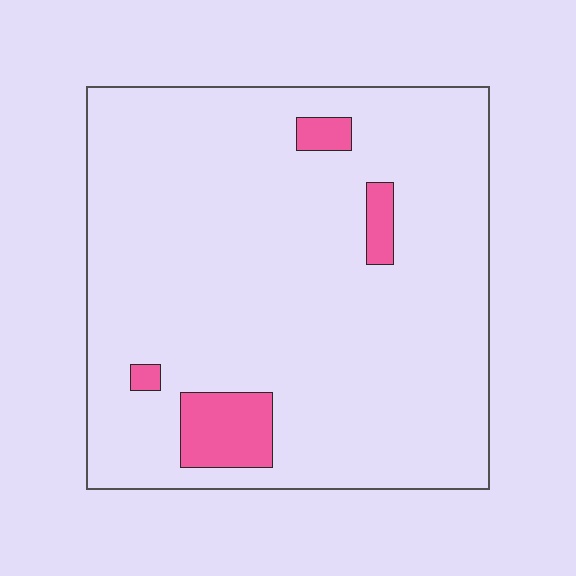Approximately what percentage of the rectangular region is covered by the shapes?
Approximately 5%.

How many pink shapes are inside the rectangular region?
4.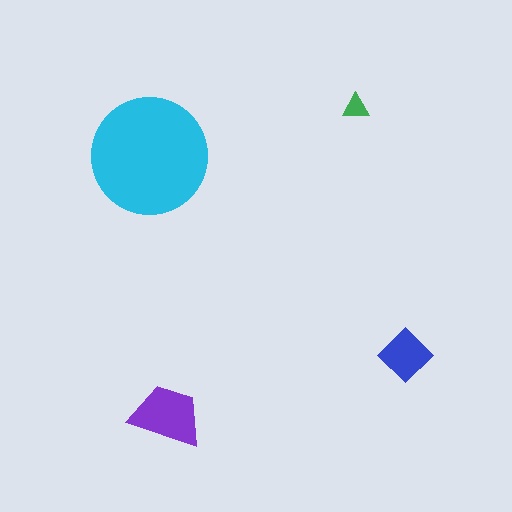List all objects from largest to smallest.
The cyan circle, the purple trapezoid, the blue diamond, the green triangle.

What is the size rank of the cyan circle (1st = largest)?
1st.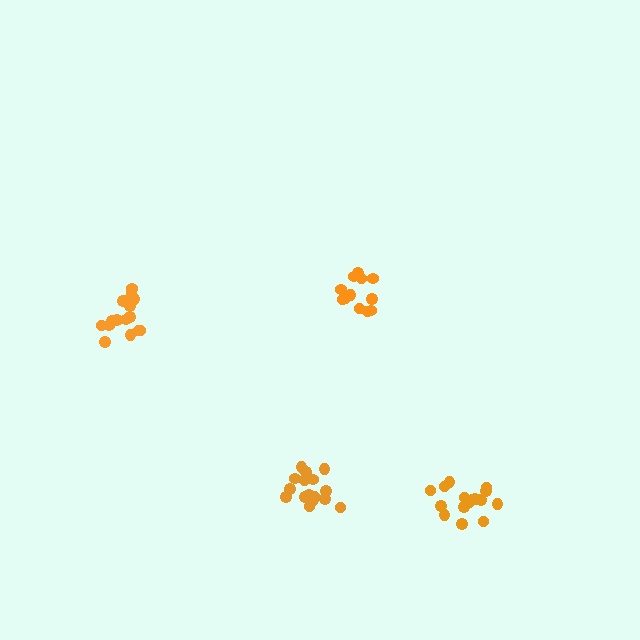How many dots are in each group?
Group 1: 12 dots, Group 2: 17 dots, Group 3: 16 dots, Group 4: 16 dots (61 total).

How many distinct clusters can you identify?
There are 4 distinct clusters.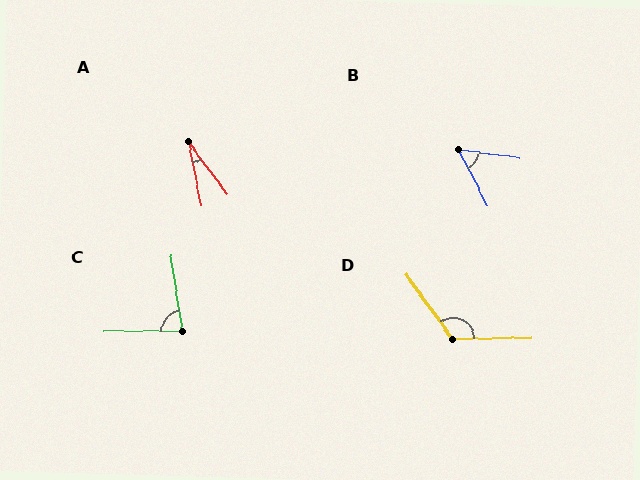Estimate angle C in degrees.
Approximately 82 degrees.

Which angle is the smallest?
A, at approximately 25 degrees.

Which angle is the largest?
D, at approximately 125 degrees.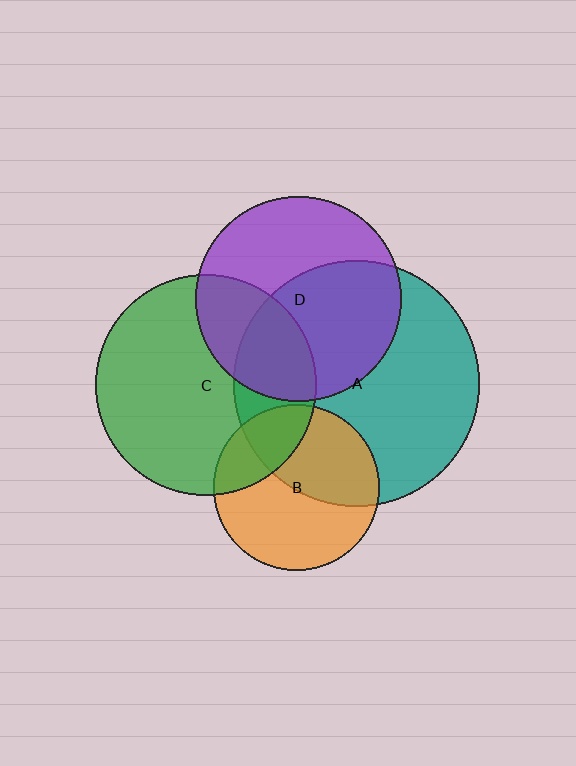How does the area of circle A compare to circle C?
Approximately 1.2 times.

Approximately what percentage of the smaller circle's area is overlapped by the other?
Approximately 45%.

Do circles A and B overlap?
Yes.